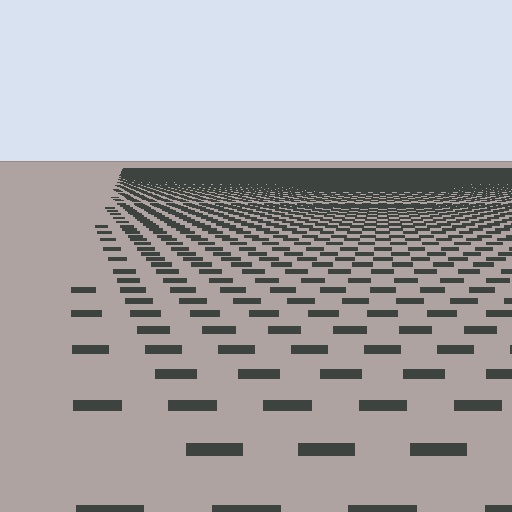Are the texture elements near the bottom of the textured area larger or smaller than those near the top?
Larger. Near the bottom, elements are closer to the viewer and appear at a bigger on-screen size.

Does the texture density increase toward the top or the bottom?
Density increases toward the top.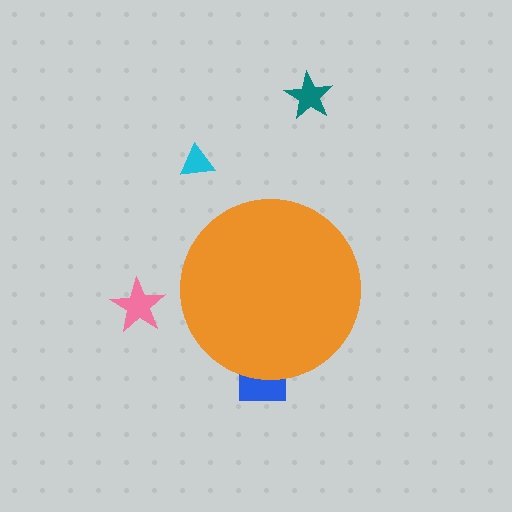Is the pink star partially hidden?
No, the pink star is fully visible.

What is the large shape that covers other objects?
An orange circle.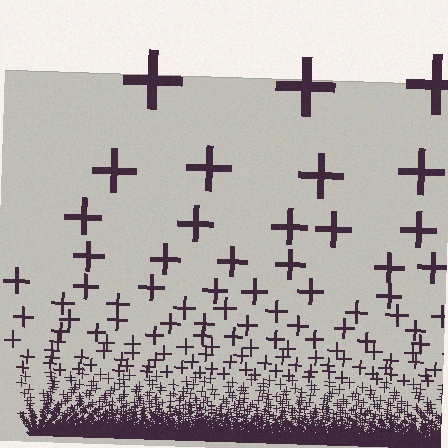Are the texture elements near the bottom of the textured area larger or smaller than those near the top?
Smaller. The gradient is inverted — elements near the bottom are smaller and denser.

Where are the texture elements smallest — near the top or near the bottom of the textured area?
Near the bottom.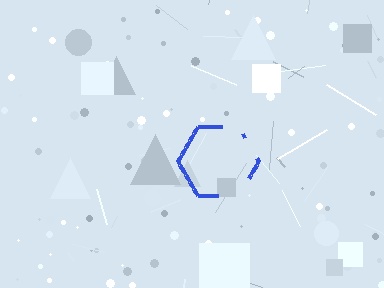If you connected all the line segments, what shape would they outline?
They would outline a hexagon.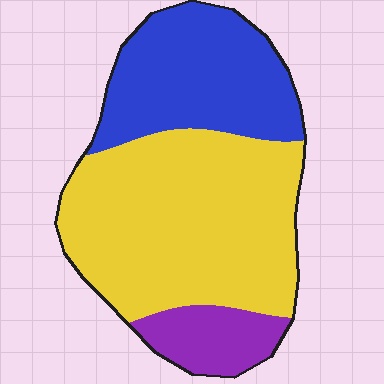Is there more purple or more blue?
Blue.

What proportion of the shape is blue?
Blue takes up between a sixth and a third of the shape.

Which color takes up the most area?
Yellow, at roughly 55%.